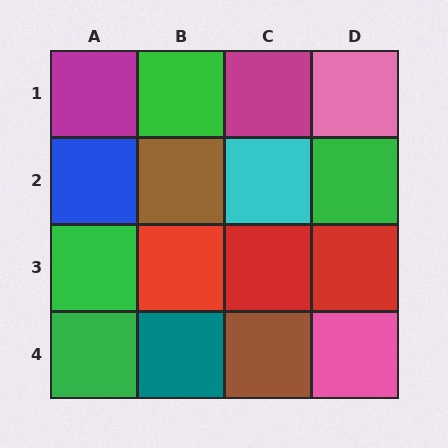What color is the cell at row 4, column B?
Teal.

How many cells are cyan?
1 cell is cyan.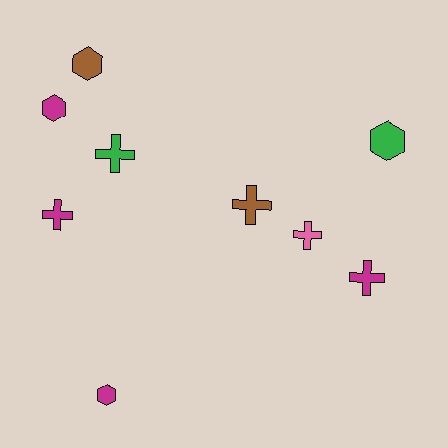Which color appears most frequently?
Magenta, with 4 objects.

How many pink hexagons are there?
There are no pink hexagons.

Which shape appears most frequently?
Cross, with 5 objects.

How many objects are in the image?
There are 9 objects.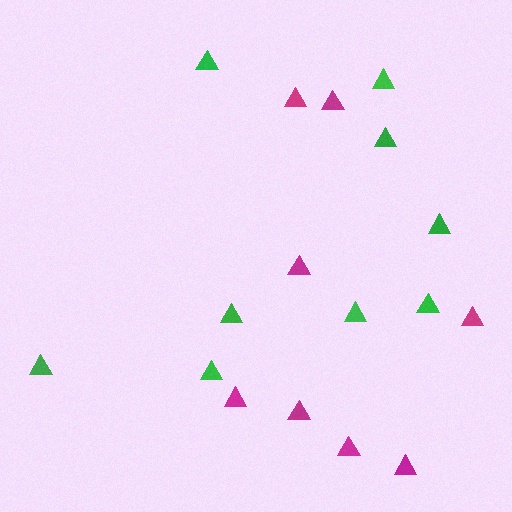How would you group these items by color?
There are 2 groups: one group of magenta triangles (8) and one group of green triangles (9).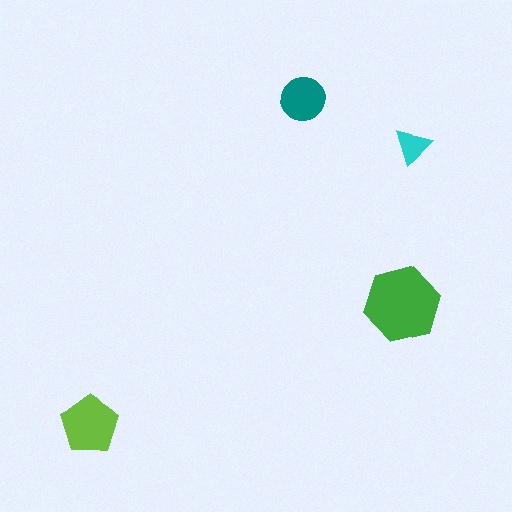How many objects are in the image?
There are 4 objects in the image.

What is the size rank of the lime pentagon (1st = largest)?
2nd.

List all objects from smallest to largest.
The cyan triangle, the teal circle, the lime pentagon, the green hexagon.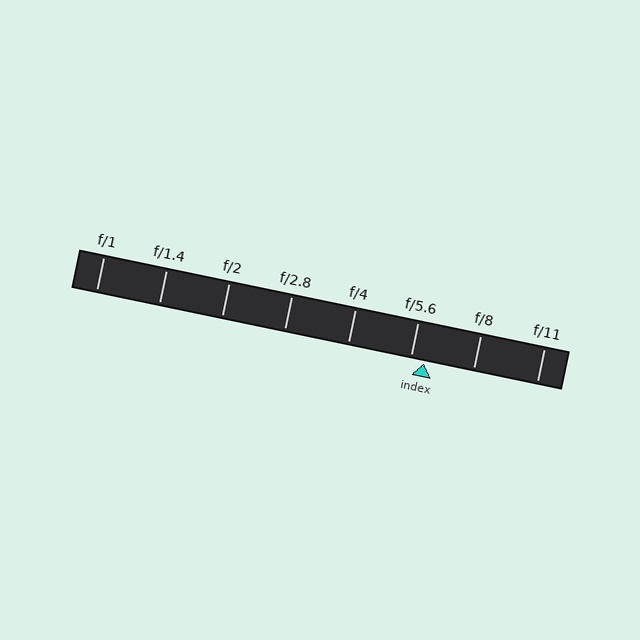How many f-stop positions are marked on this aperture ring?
There are 8 f-stop positions marked.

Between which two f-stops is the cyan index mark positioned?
The index mark is between f/5.6 and f/8.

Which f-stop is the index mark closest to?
The index mark is closest to f/5.6.